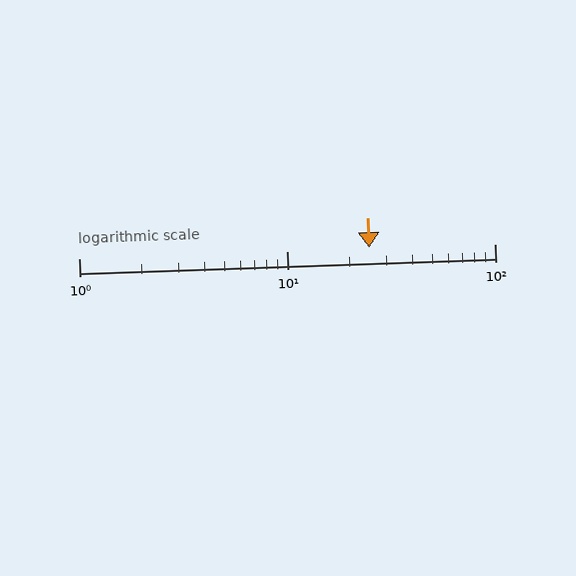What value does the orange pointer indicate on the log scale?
The pointer indicates approximately 25.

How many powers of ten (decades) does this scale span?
The scale spans 2 decades, from 1 to 100.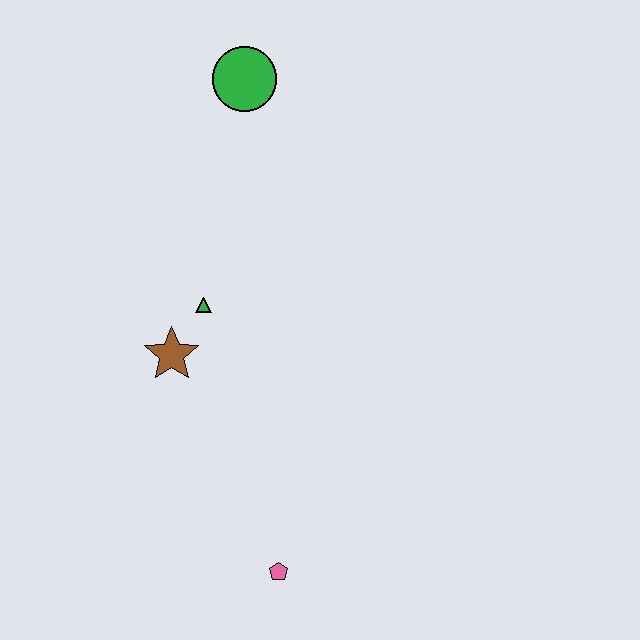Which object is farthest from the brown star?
The green circle is farthest from the brown star.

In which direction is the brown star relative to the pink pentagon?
The brown star is above the pink pentagon.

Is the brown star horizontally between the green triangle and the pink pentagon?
No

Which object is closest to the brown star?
The green triangle is closest to the brown star.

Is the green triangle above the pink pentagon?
Yes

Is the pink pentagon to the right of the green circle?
Yes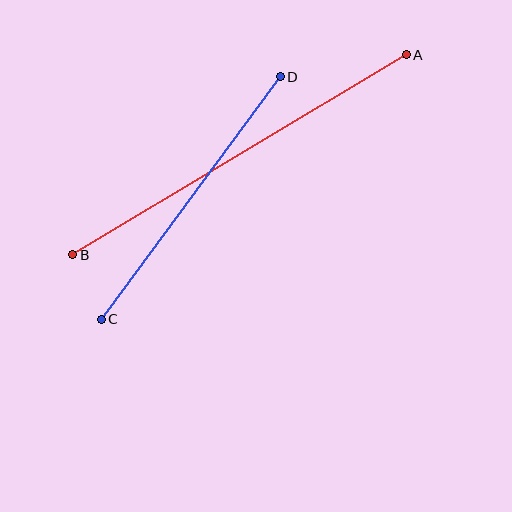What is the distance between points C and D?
The distance is approximately 302 pixels.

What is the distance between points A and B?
The distance is approximately 389 pixels.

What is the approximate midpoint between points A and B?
The midpoint is at approximately (240, 155) pixels.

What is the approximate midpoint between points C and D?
The midpoint is at approximately (191, 198) pixels.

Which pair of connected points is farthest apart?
Points A and B are farthest apart.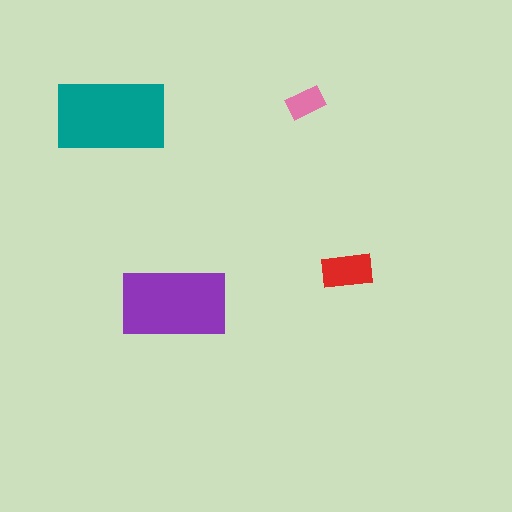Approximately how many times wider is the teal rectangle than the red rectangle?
About 2 times wider.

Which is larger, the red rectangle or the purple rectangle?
The purple one.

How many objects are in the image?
There are 4 objects in the image.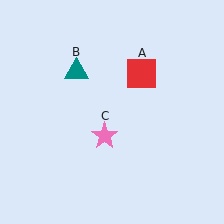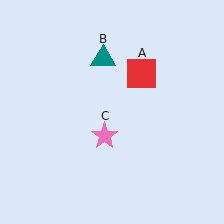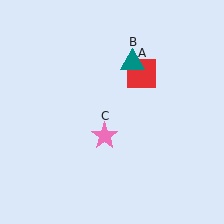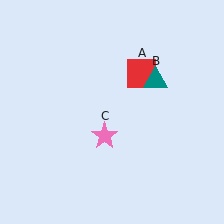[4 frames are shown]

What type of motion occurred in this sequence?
The teal triangle (object B) rotated clockwise around the center of the scene.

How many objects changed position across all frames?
1 object changed position: teal triangle (object B).